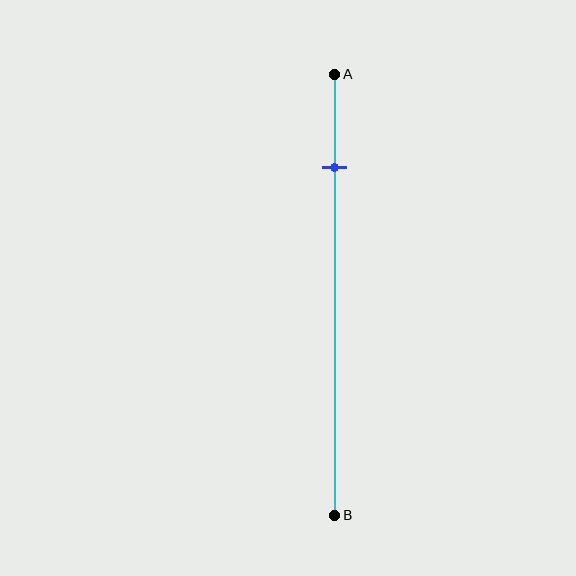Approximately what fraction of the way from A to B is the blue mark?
The blue mark is approximately 20% of the way from A to B.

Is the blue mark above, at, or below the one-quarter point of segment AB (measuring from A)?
The blue mark is above the one-quarter point of segment AB.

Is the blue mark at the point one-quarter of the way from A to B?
No, the mark is at about 20% from A, not at the 25% one-quarter point.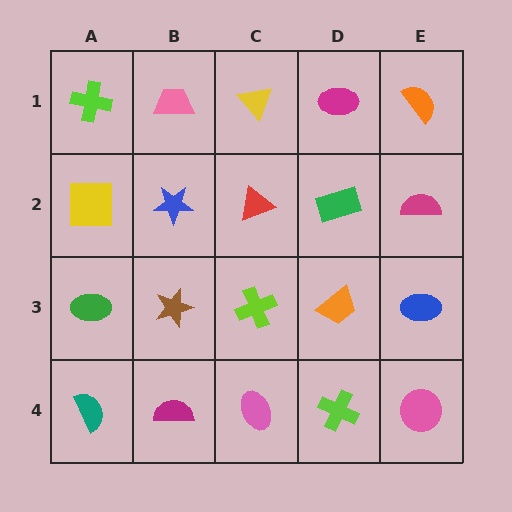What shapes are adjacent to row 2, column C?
A yellow triangle (row 1, column C), a lime cross (row 3, column C), a blue star (row 2, column B), a green rectangle (row 2, column D).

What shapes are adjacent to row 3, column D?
A green rectangle (row 2, column D), a lime cross (row 4, column D), a lime cross (row 3, column C), a blue ellipse (row 3, column E).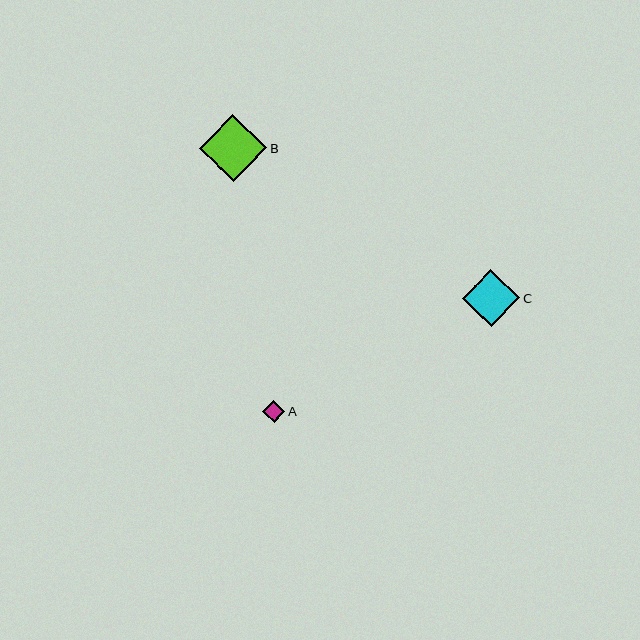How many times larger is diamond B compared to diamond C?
Diamond B is approximately 1.2 times the size of diamond C.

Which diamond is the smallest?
Diamond A is the smallest with a size of approximately 22 pixels.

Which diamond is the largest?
Diamond B is the largest with a size of approximately 68 pixels.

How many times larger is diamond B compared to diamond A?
Diamond B is approximately 3.1 times the size of diamond A.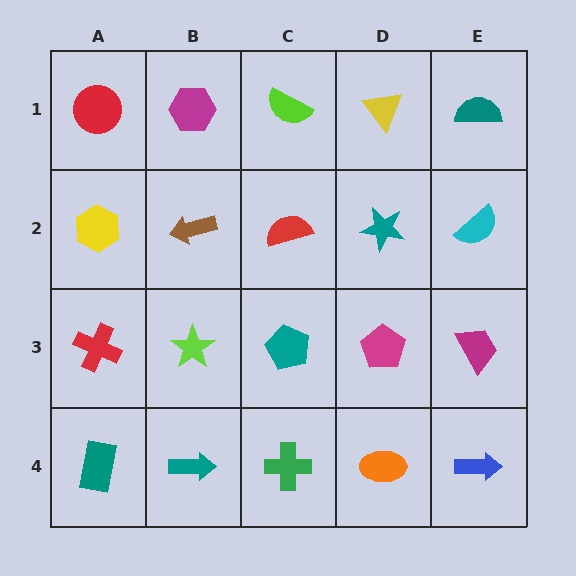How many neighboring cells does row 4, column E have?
2.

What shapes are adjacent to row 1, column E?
A cyan semicircle (row 2, column E), a yellow triangle (row 1, column D).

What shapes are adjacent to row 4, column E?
A magenta trapezoid (row 3, column E), an orange ellipse (row 4, column D).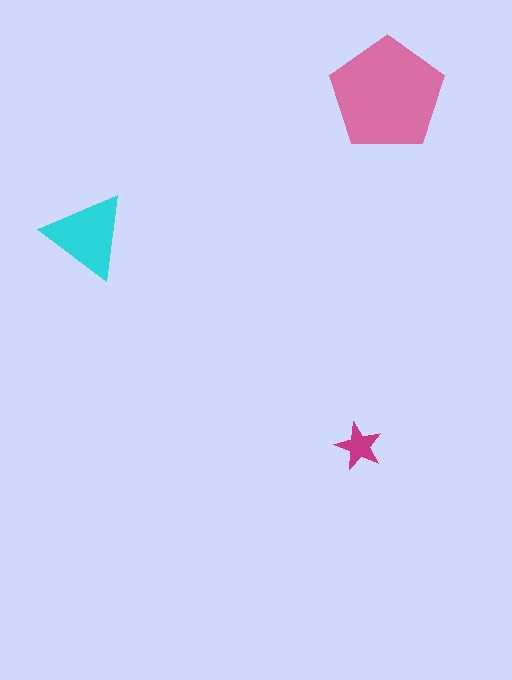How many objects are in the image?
There are 3 objects in the image.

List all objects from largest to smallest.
The pink pentagon, the cyan triangle, the magenta star.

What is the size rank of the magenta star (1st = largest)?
3rd.